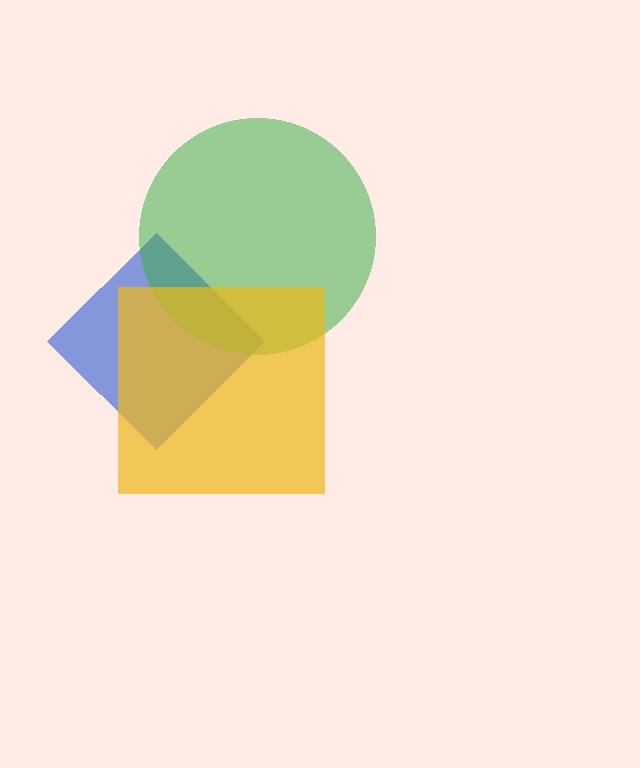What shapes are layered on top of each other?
The layered shapes are: a blue diamond, a green circle, a yellow square.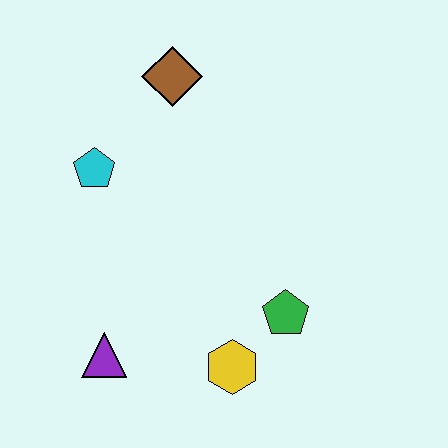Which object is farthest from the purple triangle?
The brown diamond is farthest from the purple triangle.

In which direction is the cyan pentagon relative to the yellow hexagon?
The cyan pentagon is above the yellow hexagon.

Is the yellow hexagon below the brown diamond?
Yes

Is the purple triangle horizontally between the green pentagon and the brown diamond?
No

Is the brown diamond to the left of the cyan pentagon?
No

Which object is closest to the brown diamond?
The cyan pentagon is closest to the brown diamond.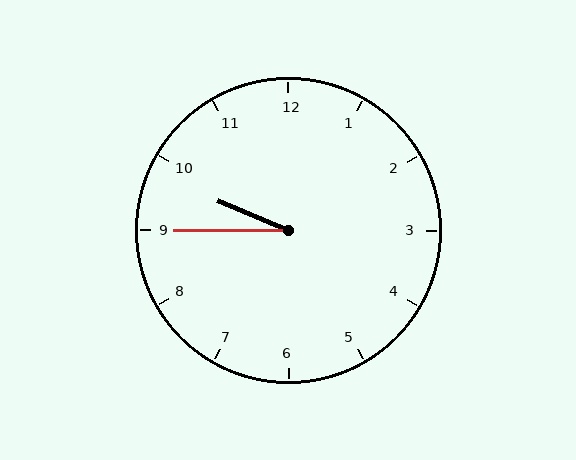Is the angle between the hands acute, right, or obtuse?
It is acute.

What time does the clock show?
9:45.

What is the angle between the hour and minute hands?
Approximately 22 degrees.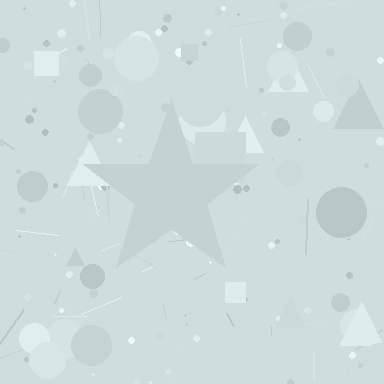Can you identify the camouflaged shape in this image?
The camouflaged shape is a star.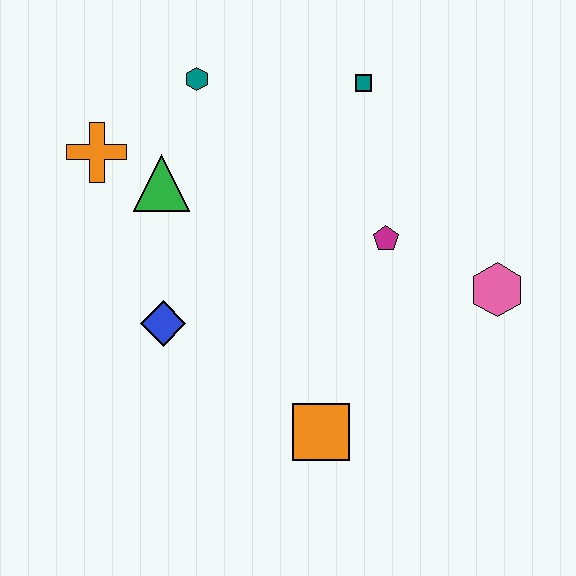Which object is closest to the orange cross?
The green triangle is closest to the orange cross.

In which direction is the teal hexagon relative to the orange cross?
The teal hexagon is to the right of the orange cross.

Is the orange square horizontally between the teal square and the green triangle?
Yes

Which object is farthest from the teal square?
The orange square is farthest from the teal square.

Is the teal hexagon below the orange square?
No